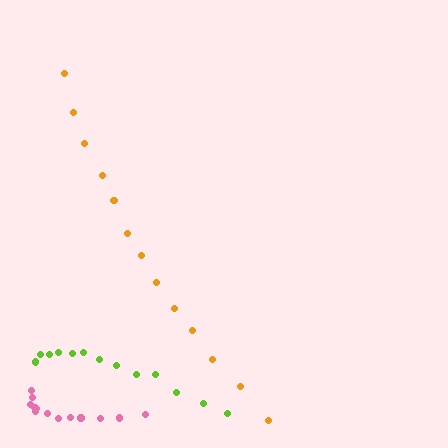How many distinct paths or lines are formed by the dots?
There are 3 distinct paths.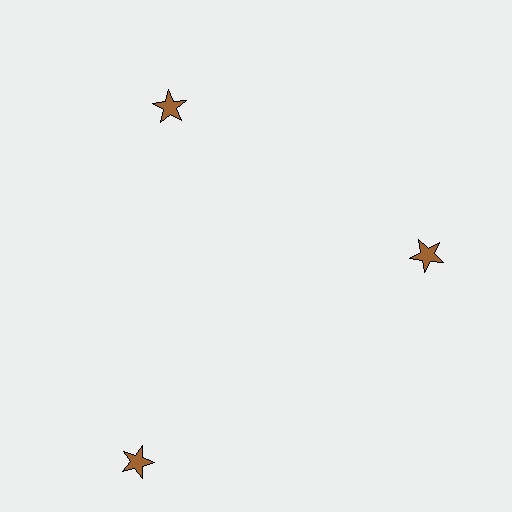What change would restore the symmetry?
The symmetry would be restored by moving it inward, back onto the ring so that all 3 stars sit at equal angles and equal distance from the center.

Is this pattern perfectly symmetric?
No. The 3 brown stars are arranged in a ring, but one element near the 7 o'clock position is pushed outward from the center, breaking the 3-fold rotational symmetry.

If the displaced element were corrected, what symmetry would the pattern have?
It would have 3-fold rotational symmetry — the pattern would map onto itself every 120 degrees.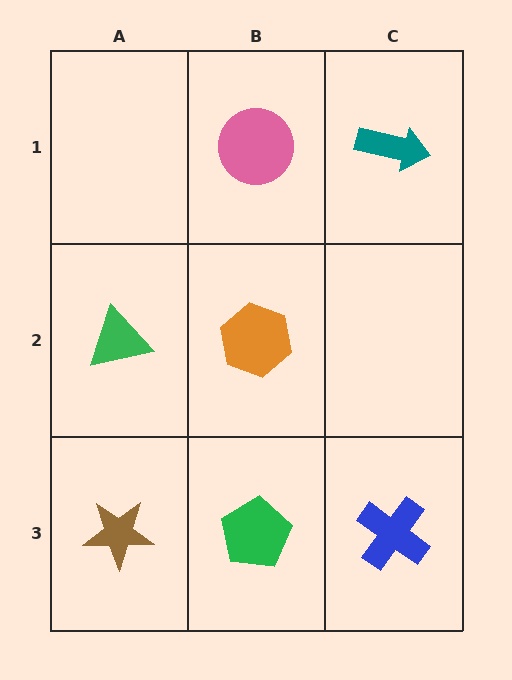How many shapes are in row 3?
3 shapes.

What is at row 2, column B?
An orange hexagon.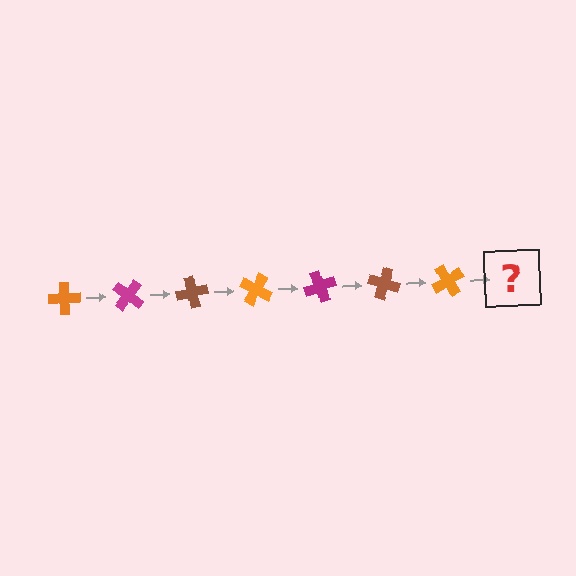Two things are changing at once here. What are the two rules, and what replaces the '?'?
The two rules are that it rotates 40 degrees each step and the color cycles through orange, magenta, and brown. The '?' should be a magenta cross, rotated 280 degrees from the start.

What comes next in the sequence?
The next element should be a magenta cross, rotated 280 degrees from the start.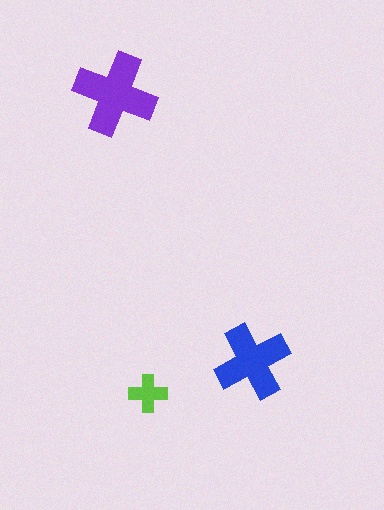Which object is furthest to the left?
The purple cross is leftmost.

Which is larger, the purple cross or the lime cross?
The purple one.